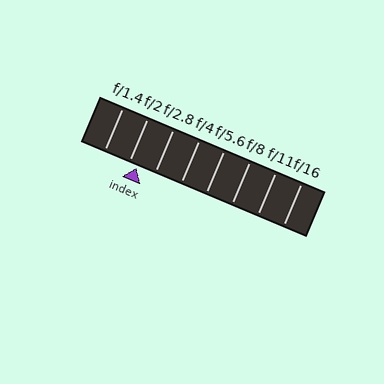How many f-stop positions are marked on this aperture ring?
There are 8 f-stop positions marked.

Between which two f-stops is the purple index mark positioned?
The index mark is between f/2 and f/2.8.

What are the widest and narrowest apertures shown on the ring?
The widest aperture shown is f/1.4 and the narrowest is f/16.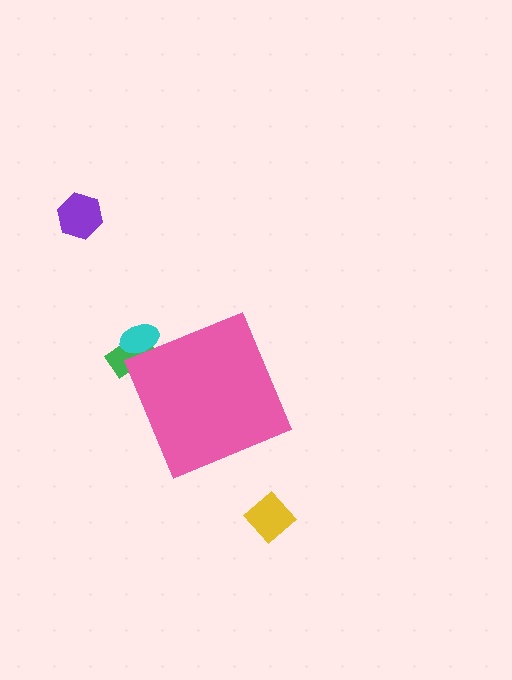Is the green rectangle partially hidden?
Yes, the green rectangle is partially hidden behind the pink diamond.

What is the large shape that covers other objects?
A pink diamond.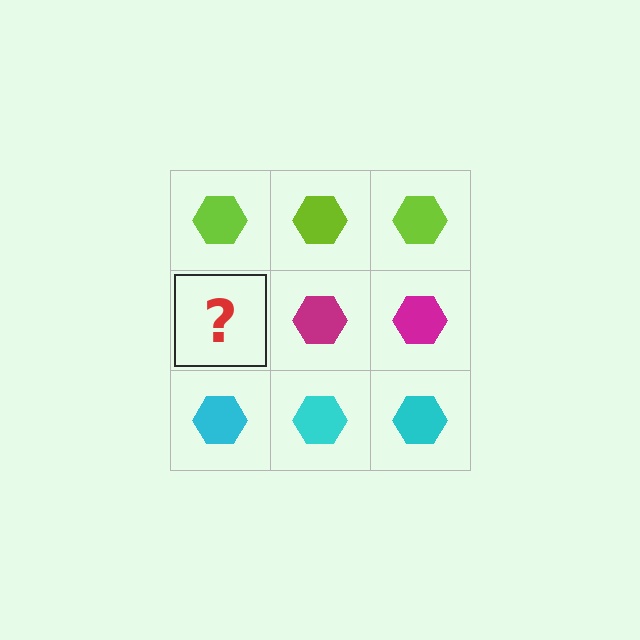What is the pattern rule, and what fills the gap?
The rule is that each row has a consistent color. The gap should be filled with a magenta hexagon.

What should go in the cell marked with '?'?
The missing cell should contain a magenta hexagon.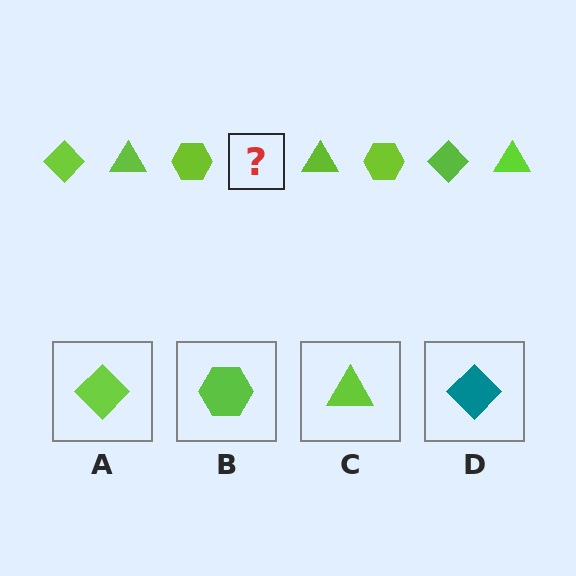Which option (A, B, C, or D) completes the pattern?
A.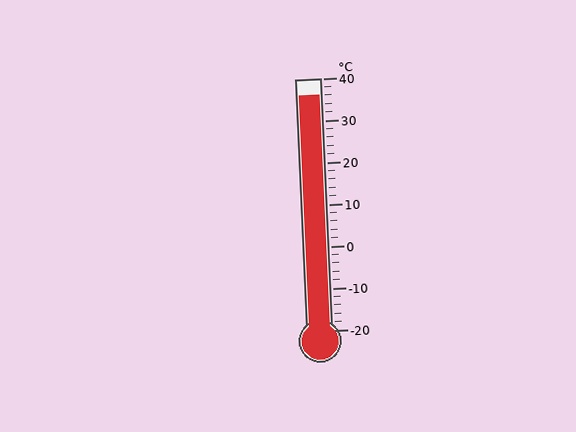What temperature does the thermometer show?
The thermometer shows approximately 36°C.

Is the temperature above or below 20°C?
The temperature is above 20°C.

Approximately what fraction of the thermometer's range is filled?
The thermometer is filled to approximately 95% of its range.